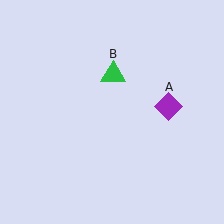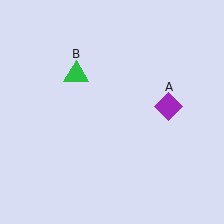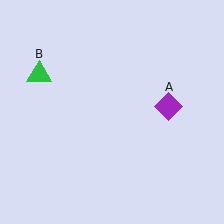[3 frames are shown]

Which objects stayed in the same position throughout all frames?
Purple diamond (object A) remained stationary.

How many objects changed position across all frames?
1 object changed position: green triangle (object B).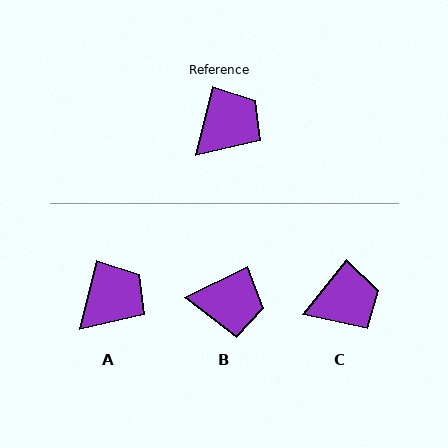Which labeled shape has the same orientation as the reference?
A.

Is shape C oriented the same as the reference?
No, it is off by about 25 degrees.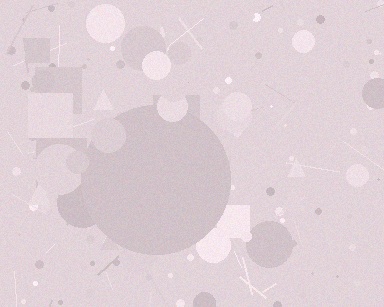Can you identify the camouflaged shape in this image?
The camouflaged shape is a circle.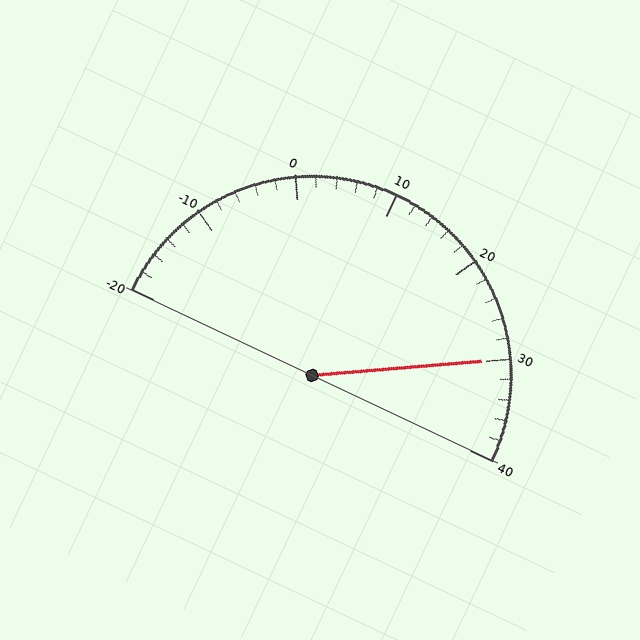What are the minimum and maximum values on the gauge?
The gauge ranges from -20 to 40.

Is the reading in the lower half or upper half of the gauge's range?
The reading is in the upper half of the range (-20 to 40).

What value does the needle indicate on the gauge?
The needle indicates approximately 30.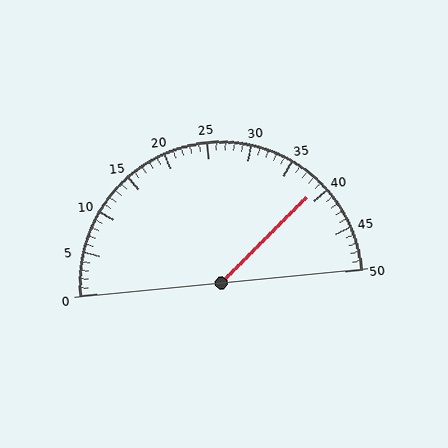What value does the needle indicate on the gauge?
The needle indicates approximately 39.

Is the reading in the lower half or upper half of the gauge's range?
The reading is in the upper half of the range (0 to 50).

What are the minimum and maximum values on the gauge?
The gauge ranges from 0 to 50.